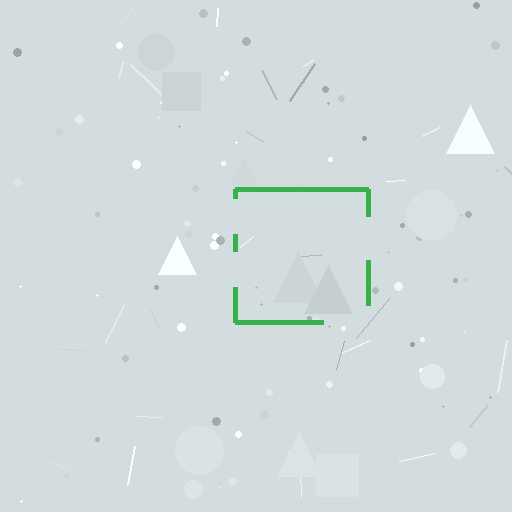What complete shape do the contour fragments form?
The contour fragments form a square.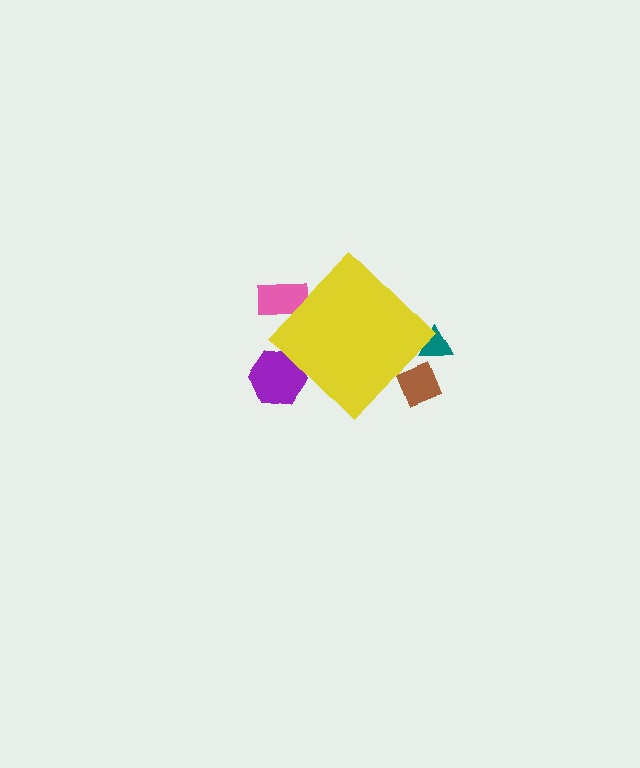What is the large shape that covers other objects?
A yellow diamond.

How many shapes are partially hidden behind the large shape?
4 shapes are partially hidden.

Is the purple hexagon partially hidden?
Yes, the purple hexagon is partially hidden behind the yellow diamond.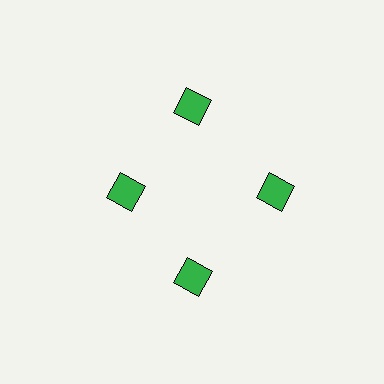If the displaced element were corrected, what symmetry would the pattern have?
It would have 4-fold rotational symmetry — the pattern would map onto itself every 90 degrees.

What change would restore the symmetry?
The symmetry would be restored by moving it outward, back onto the ring so that all 4 squares sit at equal angles and equal distance from the center.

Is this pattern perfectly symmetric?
No. The 4 green squares are arranged in a ring, but one element near the 9 o'clock position is pulled inward toward the center, breaking the 4-fold rotational symmetry.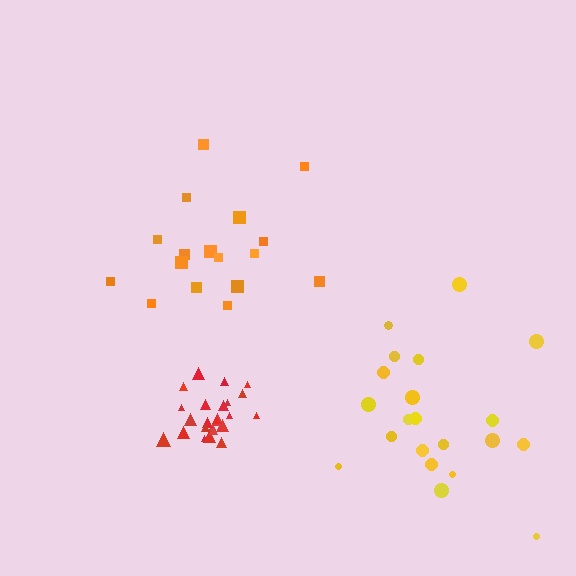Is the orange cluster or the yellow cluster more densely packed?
Orange.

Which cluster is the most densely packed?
Red.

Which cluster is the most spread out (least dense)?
Yellow.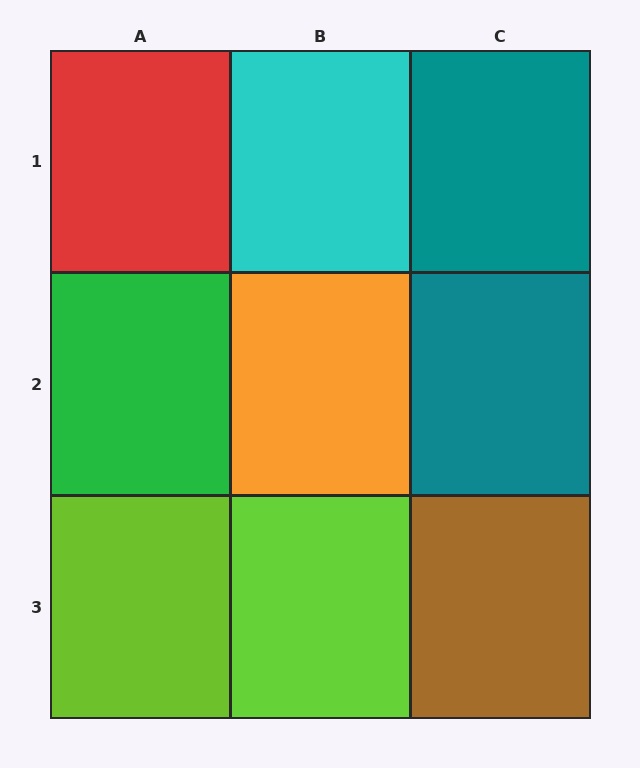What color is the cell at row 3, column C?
Brown.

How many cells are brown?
1 cell is brown.